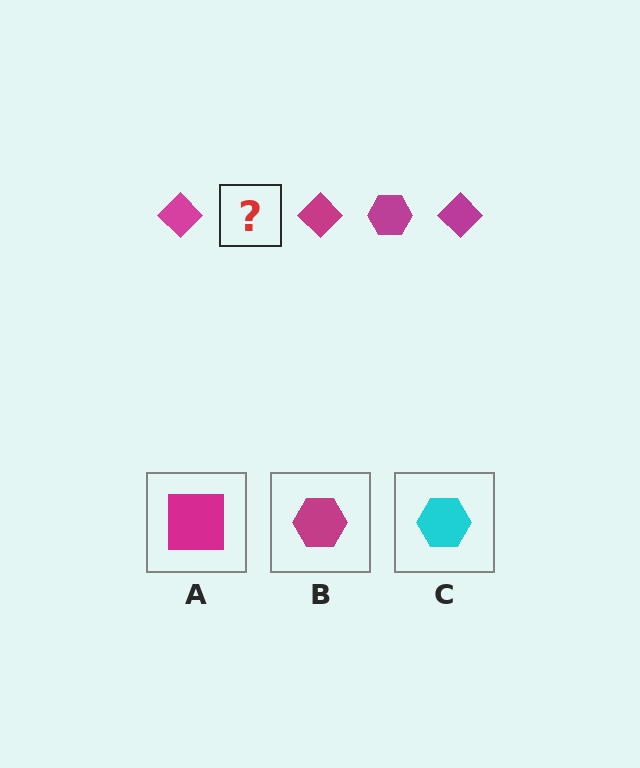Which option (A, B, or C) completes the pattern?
B.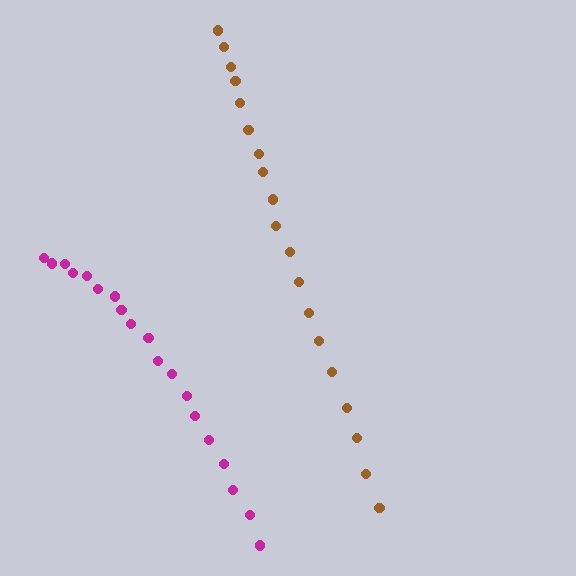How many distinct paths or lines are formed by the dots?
There are 2 distinct paths.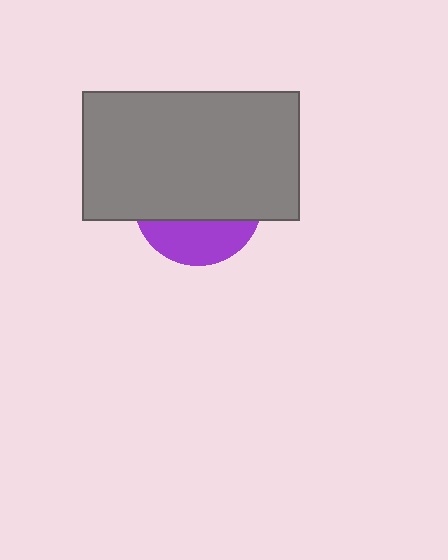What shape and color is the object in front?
The object in front is a gray rectangle.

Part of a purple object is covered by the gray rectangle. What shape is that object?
It is a circle.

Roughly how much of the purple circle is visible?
A small part of it is visible (roughly 31%).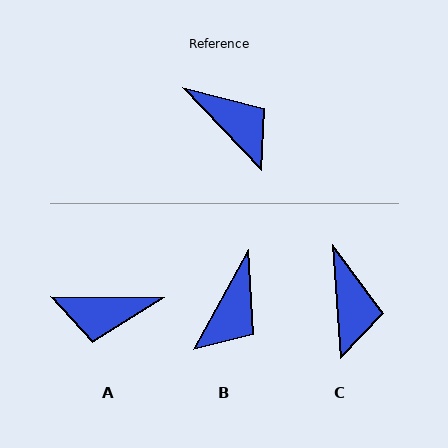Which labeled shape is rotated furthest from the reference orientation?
A, about 134 degrees away.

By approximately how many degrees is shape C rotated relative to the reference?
Approximately 40 degrees clockwise.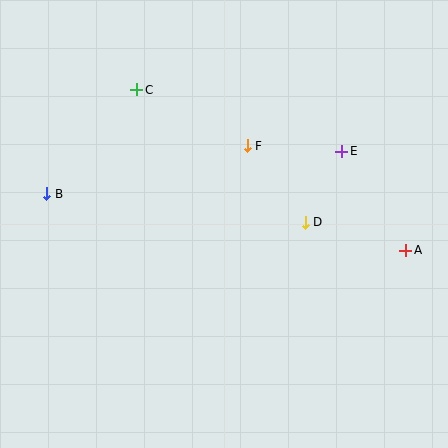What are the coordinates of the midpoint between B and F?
The midpoint between B and F is at (147, 170).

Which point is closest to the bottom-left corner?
Point B is closest to the bottom-left corner.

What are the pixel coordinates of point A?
Point A is at (406, 250).